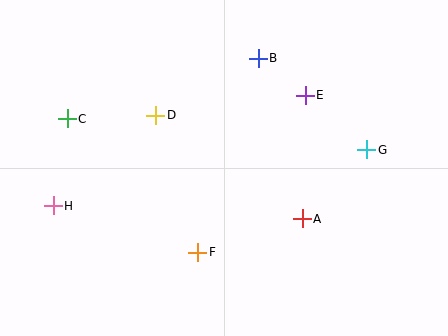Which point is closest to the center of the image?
Point D at (156, 115) is closest to the center.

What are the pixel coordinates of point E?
Point E is at (305, 95).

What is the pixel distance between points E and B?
The distance between E and B is 60 pixels.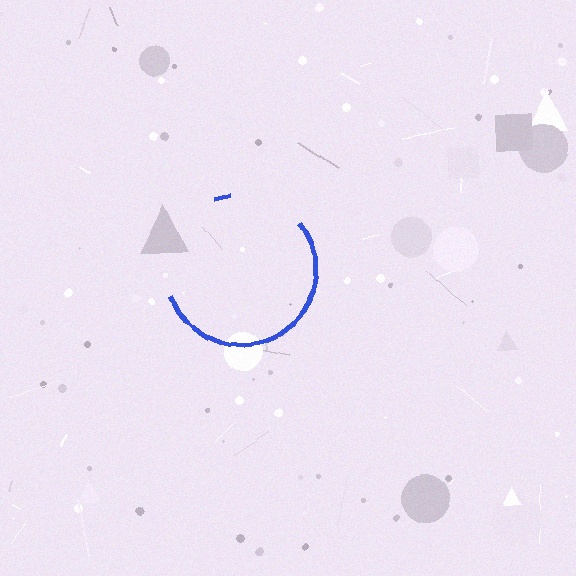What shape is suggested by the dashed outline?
The dashed outline suggests a circle.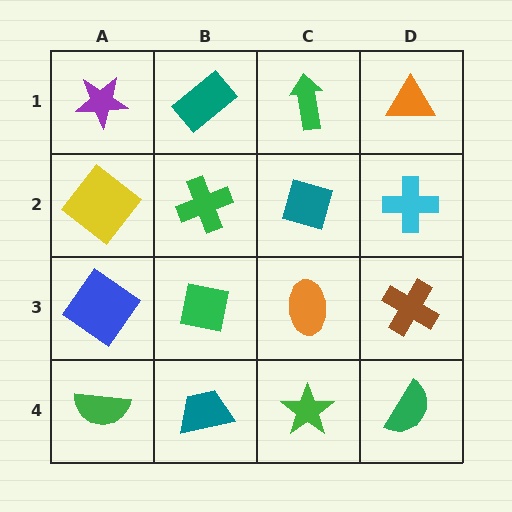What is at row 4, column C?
A green star.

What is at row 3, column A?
A blue diamond.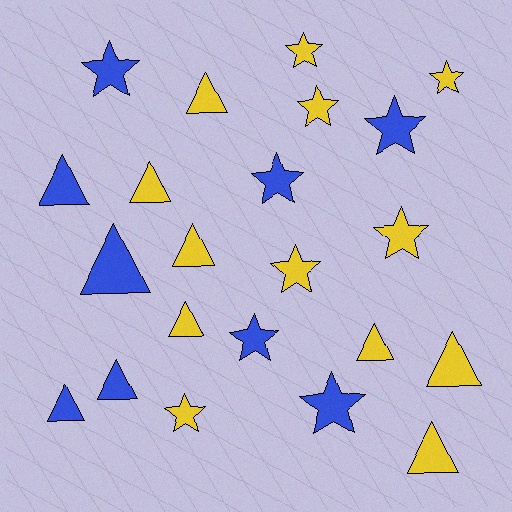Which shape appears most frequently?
Star, with 11 objects.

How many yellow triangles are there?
There are 7 yellow triangles.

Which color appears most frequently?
Yellow, with 13 objects.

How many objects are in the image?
There are 22 objects.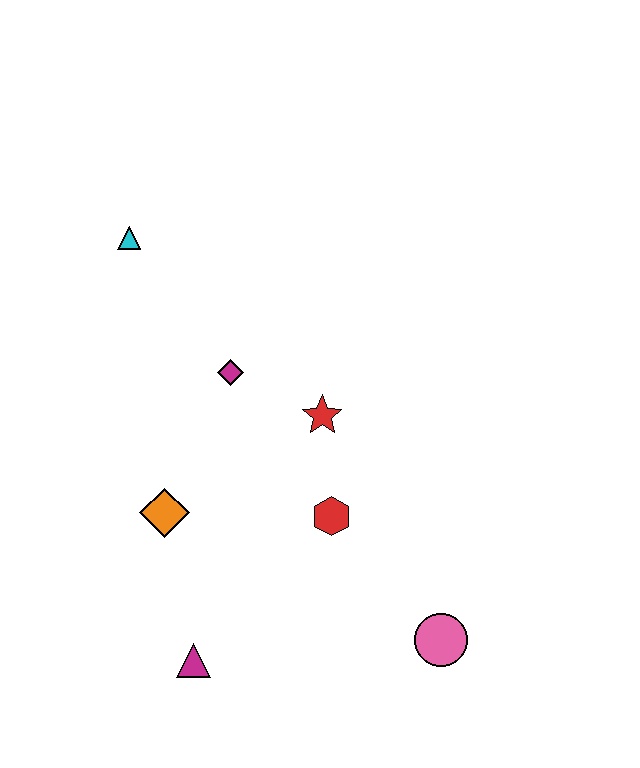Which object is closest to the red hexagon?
The red star is closest to the red hexagon.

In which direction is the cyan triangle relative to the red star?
The cyan triangle is to the left of the red star.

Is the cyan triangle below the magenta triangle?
No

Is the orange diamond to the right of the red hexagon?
No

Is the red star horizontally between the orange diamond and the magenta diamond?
No